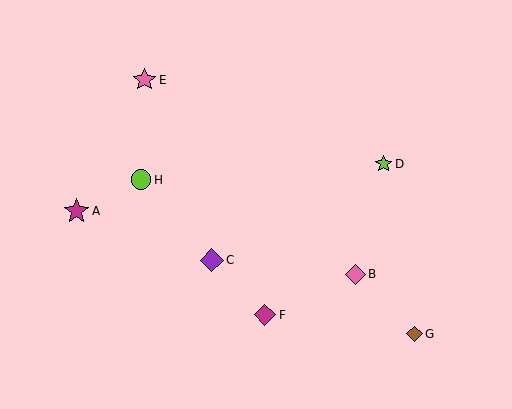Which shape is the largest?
The magenta star (labeled A) is the largest.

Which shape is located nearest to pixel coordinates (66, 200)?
The magenta star (labeled A) at (77, 211) is nearest to that location.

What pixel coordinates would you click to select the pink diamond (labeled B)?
Click at (355, 274) to select the pink diamond B.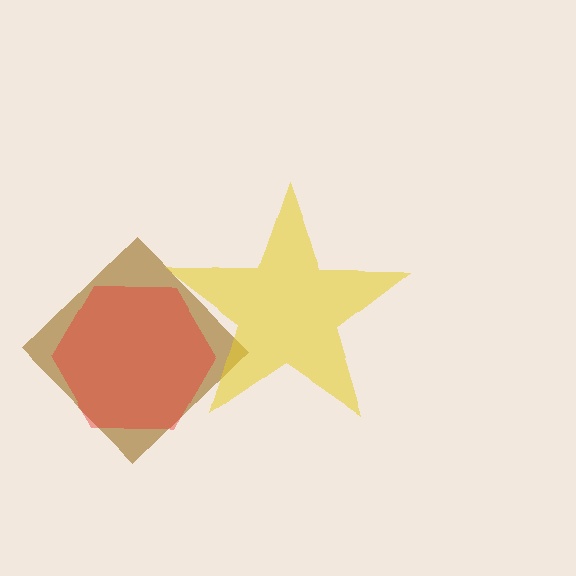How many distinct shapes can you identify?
There are 3 distinct shapes: a brown diamond, a red hexagon, a yellow star.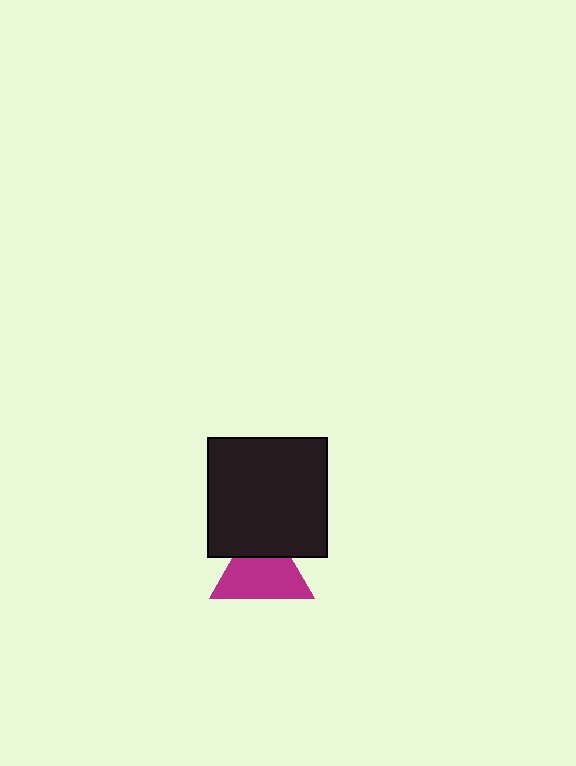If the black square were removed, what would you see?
You would see the complete magenta triangle.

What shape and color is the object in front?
The object in front is a black square.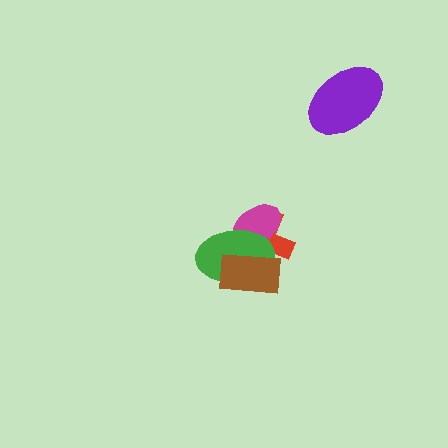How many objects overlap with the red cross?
3 objects overlap with the red cross.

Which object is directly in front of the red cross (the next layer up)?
The magenta ellipse is directly in front of the red cross.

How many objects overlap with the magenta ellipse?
3 objects overlap with the magenta ellipse.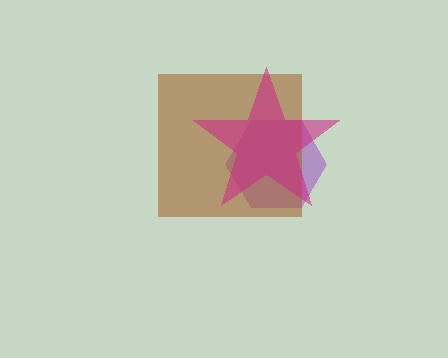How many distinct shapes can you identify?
There are 3 distinct shapes: a purple hexagon, a brown square, a magenta star.